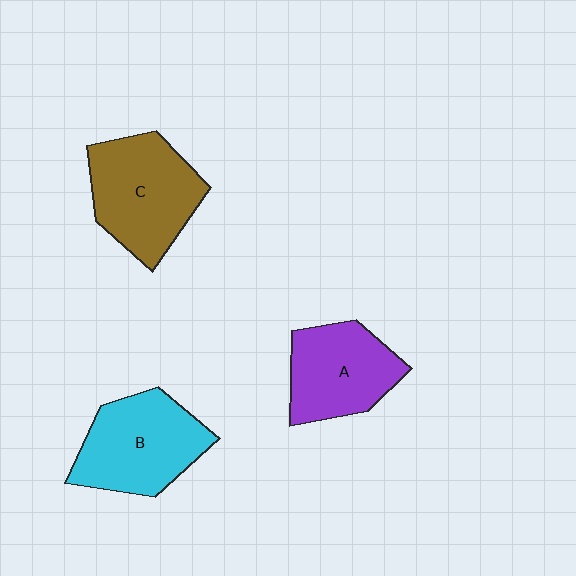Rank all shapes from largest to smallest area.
From largest to smallest: C (brown), B (cyan), A (purple).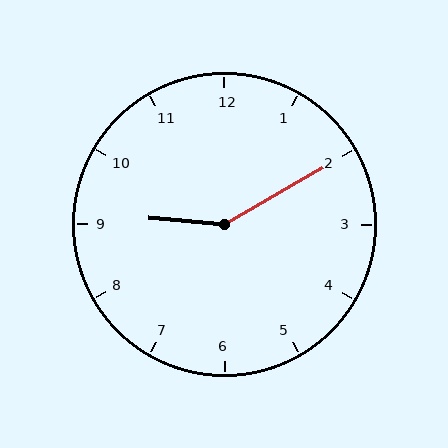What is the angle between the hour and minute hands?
Approximately 145 degrees.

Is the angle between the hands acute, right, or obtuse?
It is obtuse.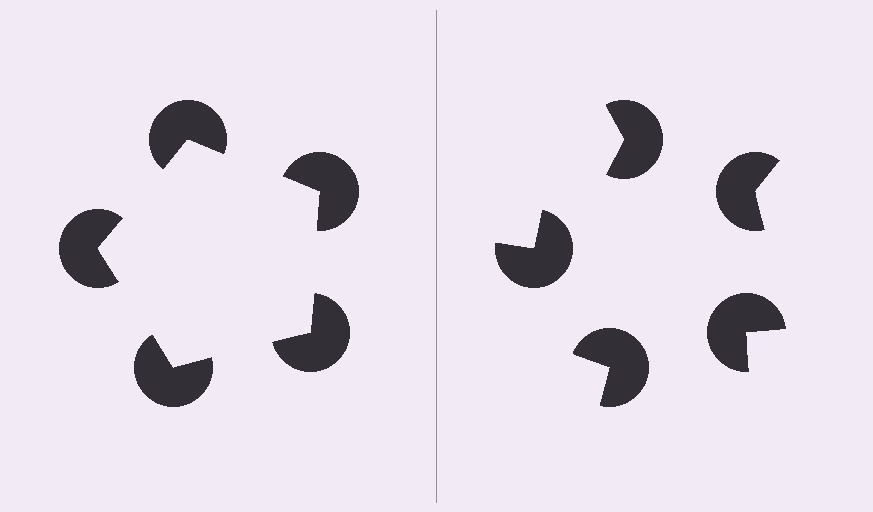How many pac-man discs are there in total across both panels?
10 — 5 on each side.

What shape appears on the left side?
An illusory pentagon.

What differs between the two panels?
The pac-man discs are positioned identically on both sides; only the wedge orientations differ. On the left they align to a pentagon; on the right they are misaligned.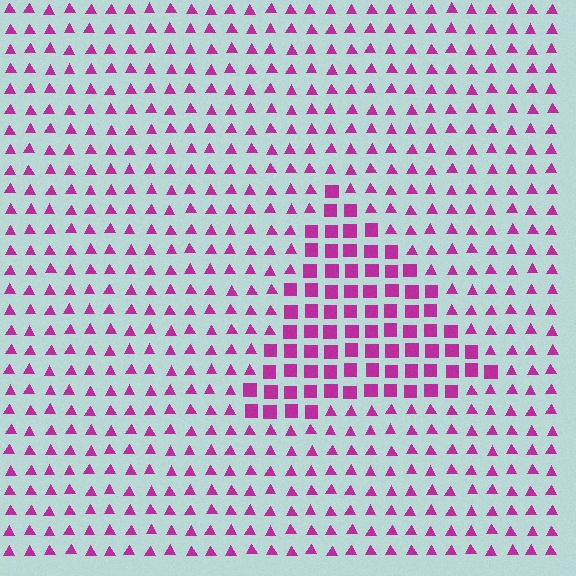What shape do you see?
I see a triangle.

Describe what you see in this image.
The image is filled with small magenta elements arranged in a uniform grid. A triangle-shaped region contains squares, while the surrounding area contains triangles. The boundary is defined purely by the change in element shape.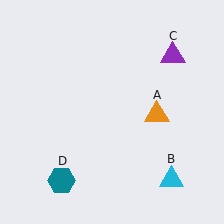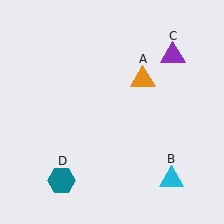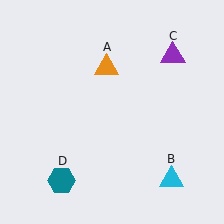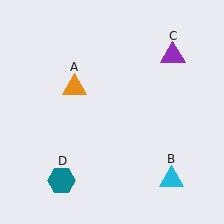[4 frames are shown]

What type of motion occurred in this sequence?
The orange triangle (object A) rotated counterclockwise around the center of the scene.